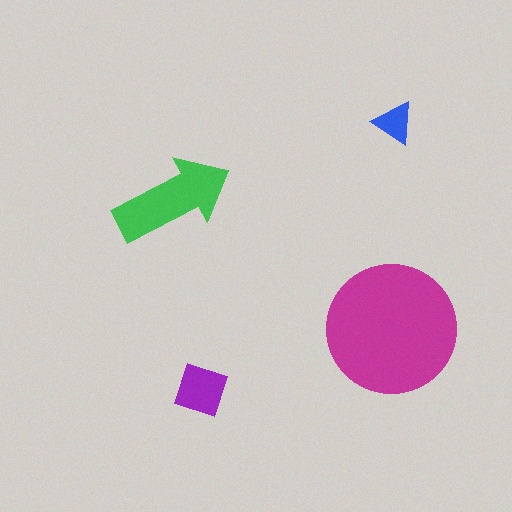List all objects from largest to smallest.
The magenta circle, the green arrow, the purple diamond, the blue triangle.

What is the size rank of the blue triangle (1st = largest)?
4th.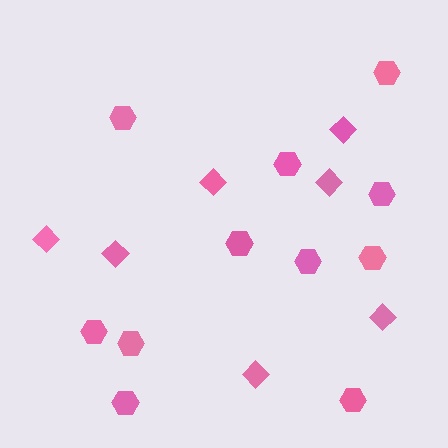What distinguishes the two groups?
There are 2 groups: one group of diamonds (7) and one group of hexagons (11).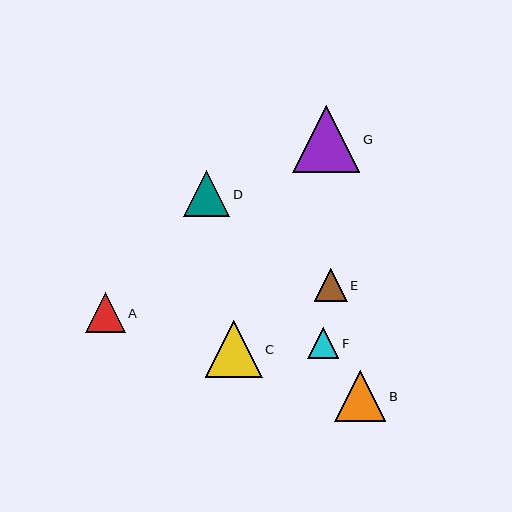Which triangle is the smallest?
Triangle F is the smallest with a size of approximately 31 pixels.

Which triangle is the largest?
Triangle G is the largest with a size of approximately 68 pixels.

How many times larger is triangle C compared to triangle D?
Triangle C is approximately 1.2 times the size of triangle D.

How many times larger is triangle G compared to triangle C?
Triangle G is approximately 1.2 times the size of triangle C.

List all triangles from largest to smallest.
From largest to smallest: G, C, B, D, A, E, F.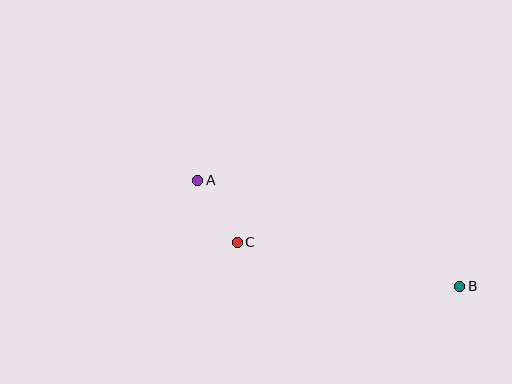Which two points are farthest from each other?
Points A and B are farthest from each other.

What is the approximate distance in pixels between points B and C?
The distance between B and C is approximately 227 pixels.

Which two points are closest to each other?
Points A and C are closest to each other.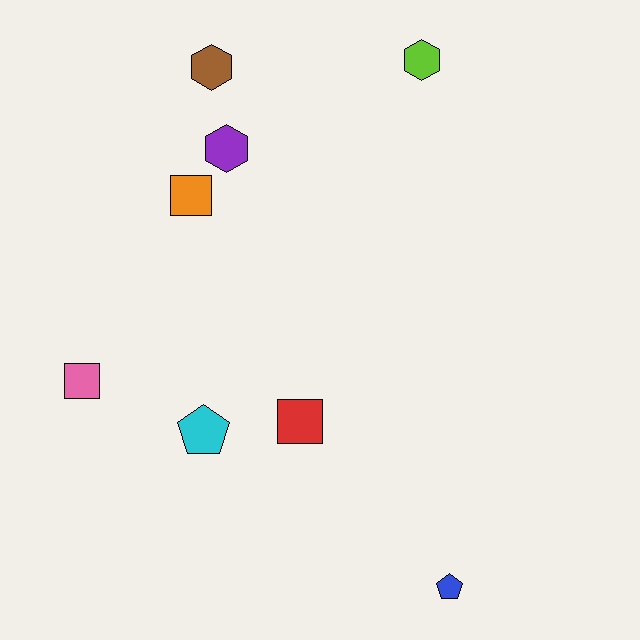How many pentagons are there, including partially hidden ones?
There are 2 pentagons.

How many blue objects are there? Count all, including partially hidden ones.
There is 1 blue object.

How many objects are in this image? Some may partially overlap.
There are 8 objects.